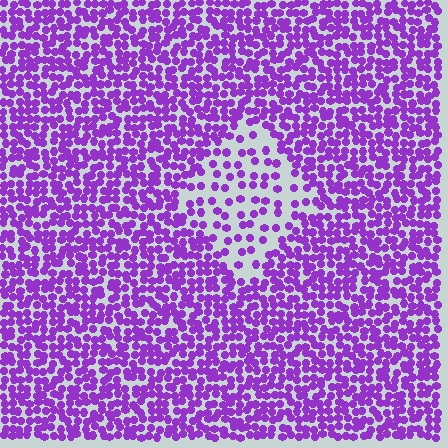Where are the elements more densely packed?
The elements are more densely packed outside the diamond boundary.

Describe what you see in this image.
The image contains small purple elements arranged at two different densities. A diamond-shaped region is visible where the elements are less densely packed than the surrounding area.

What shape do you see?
I see a diamond.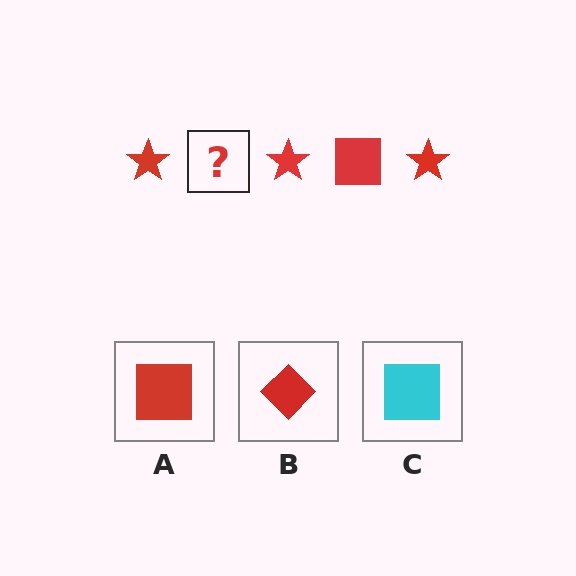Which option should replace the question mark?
Option A.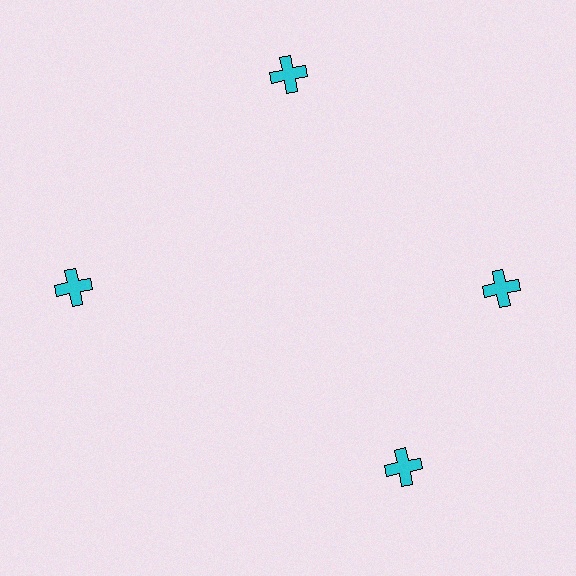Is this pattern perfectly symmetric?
No. The 4 cyan crosses are arranged in a ring, but one element near the 6 o'clock position is rotated out of alignment along the ring, breaking the 4-fold rotational symmetry.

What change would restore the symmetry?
The symmetry would be restored by rotating it back into even spacing with its neighbors so that all 4 crosses sit at equal angles and equal distance from the center.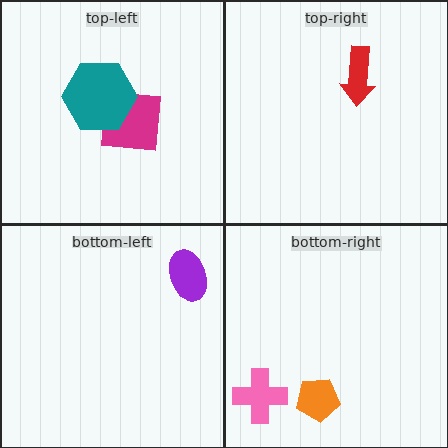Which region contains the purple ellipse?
The bottom-left region.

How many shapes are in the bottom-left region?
1.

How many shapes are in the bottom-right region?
2.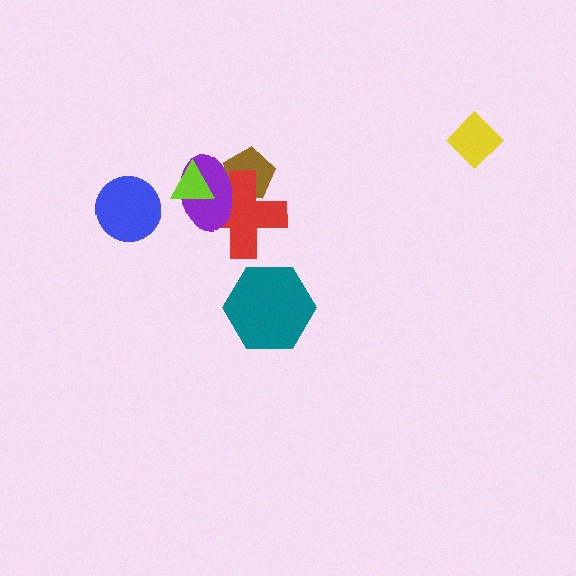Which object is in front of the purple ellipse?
The lime triangle is in front of the purple ellipse.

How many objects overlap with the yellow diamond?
0 objects overlap with the yellow diamond.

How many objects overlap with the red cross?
3 objects overlap with the red cross.